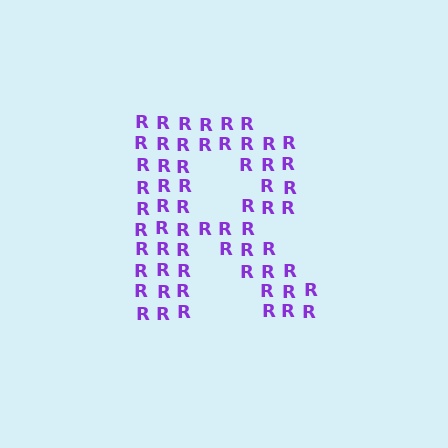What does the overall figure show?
The overall figure shows the letter R.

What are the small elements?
The small elements are letter R's.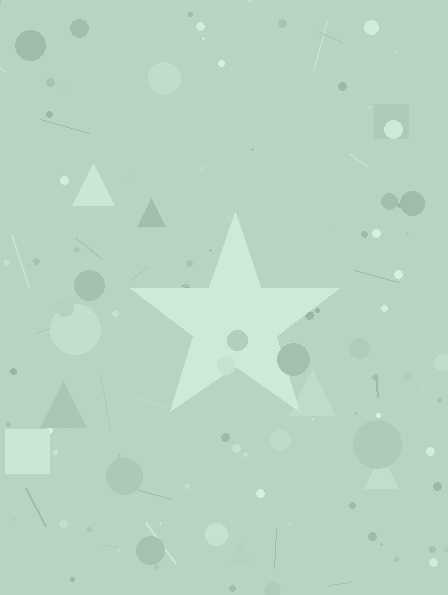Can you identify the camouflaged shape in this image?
The camouflaged shape is a star.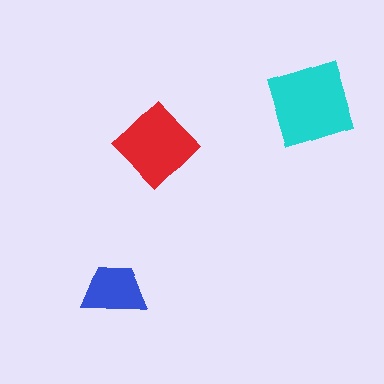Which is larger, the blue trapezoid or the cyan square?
The cyan square.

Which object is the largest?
The cyan square.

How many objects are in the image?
There are 3 objects in the image.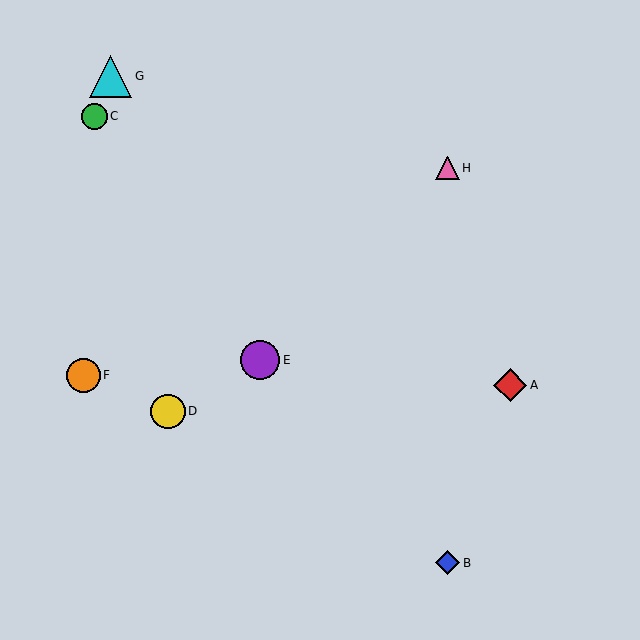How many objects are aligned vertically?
2 objects (B, H) are aligned vertically.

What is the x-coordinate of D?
Object D is at x≈168.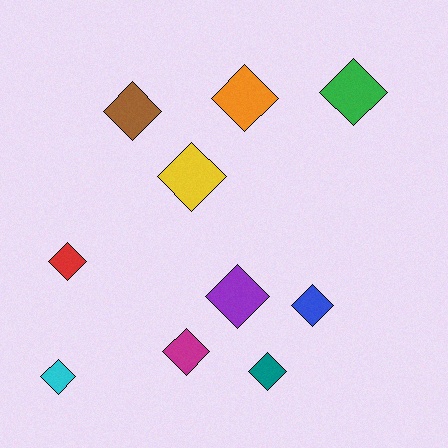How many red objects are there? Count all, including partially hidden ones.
There is 1 red object.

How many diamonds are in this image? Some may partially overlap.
There are 10 diamonds.